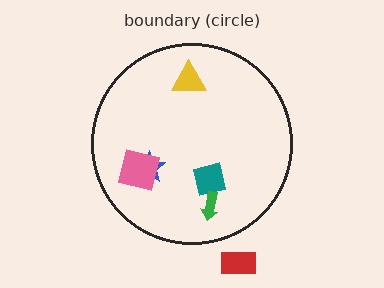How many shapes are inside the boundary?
5 inside, 1 outside.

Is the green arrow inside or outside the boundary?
Inside.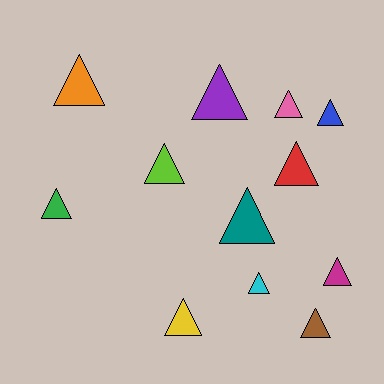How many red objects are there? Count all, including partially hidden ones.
There is 1 red object.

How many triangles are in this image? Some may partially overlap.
There are 12 triangles.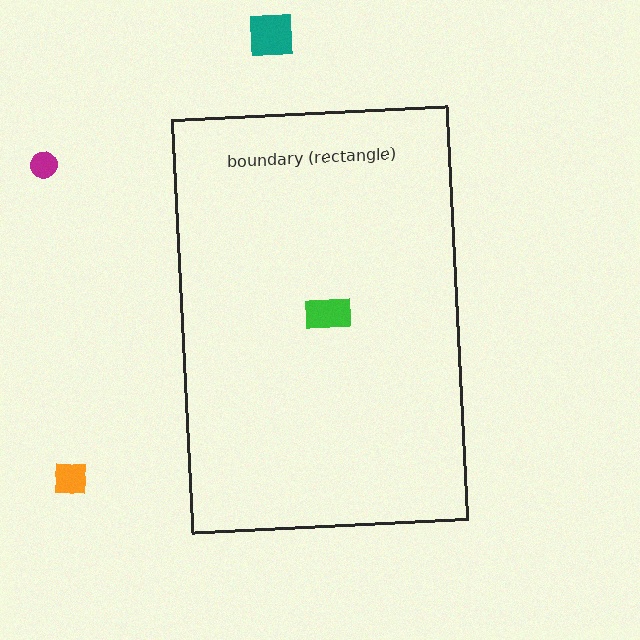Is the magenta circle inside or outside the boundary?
Outside.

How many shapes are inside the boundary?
1 inside, 3 outside.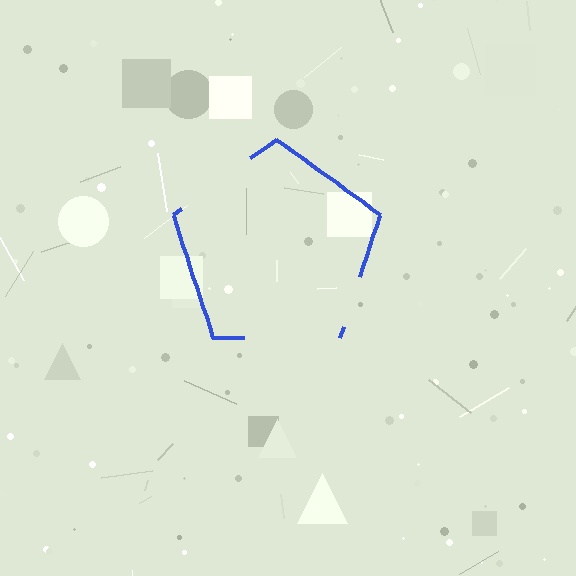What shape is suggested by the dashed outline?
The dashed outline suggests a pentagon.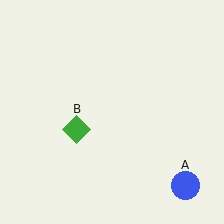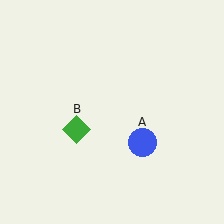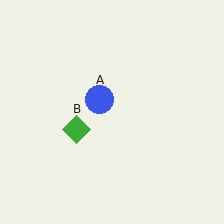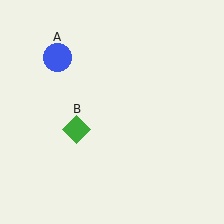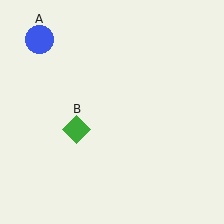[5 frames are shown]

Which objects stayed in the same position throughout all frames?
Green diamond (object B) remained stationary.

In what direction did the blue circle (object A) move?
The blue circle (object A) moved up and to the left.